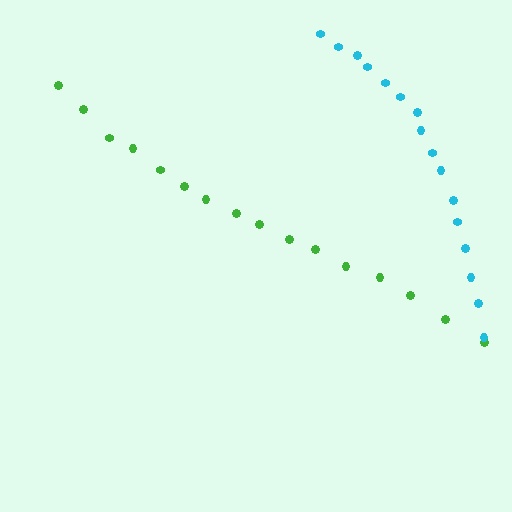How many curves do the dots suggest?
There are 2 distinct paths.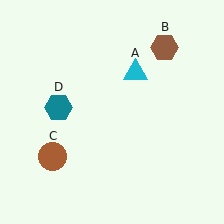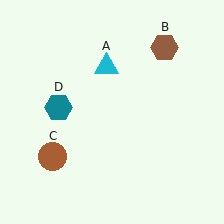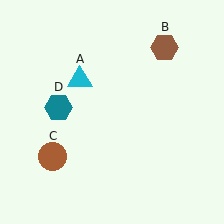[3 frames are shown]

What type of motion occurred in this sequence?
The cyan triangle (object A) rotated counterclockwise around the center of the scene.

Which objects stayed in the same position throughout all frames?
Brown hexagon (object B) and brown circle (object C) and teal hexagon (object D) remained stationary.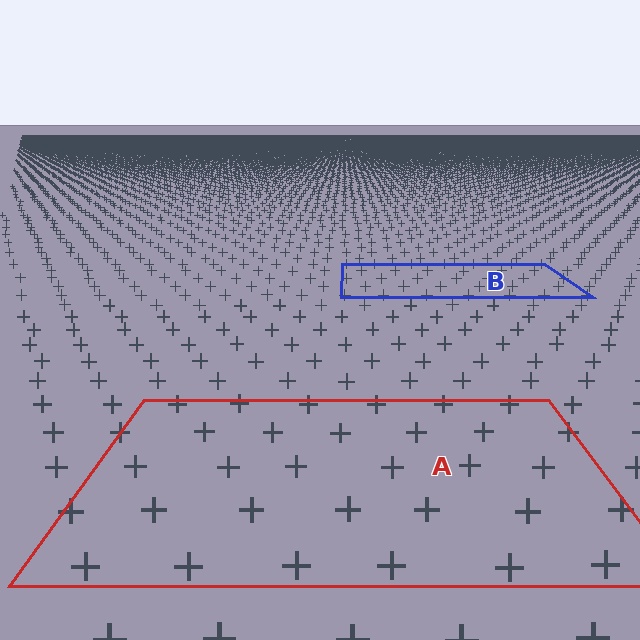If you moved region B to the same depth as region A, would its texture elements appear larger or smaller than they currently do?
They would appear larger. At a closer depth, the same texture elements are projected at a bigger on-screen size.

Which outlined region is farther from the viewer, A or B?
Region B is farther from the viewer — the texture elements inside it appear smaller and more densely packed.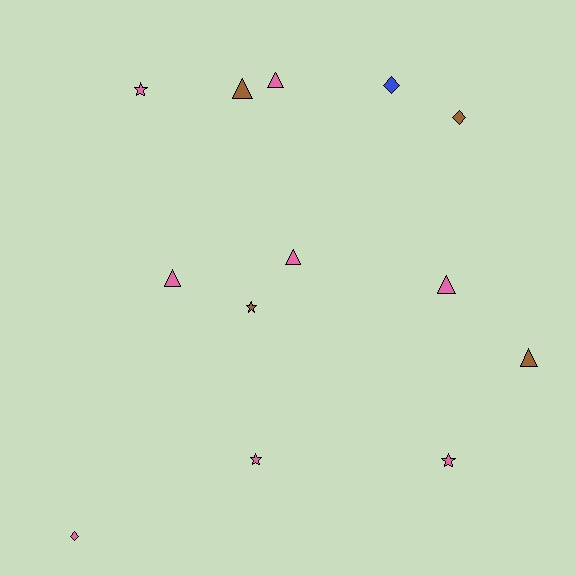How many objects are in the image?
There are 13 objects.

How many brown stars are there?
There is 1 brown star.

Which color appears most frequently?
Pink, with 8 objects.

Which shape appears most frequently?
Triangle, with 6 objects.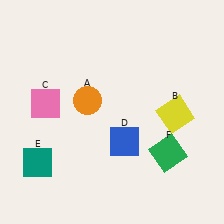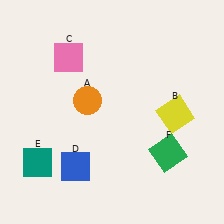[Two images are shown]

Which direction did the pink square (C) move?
The pink square (C) moved up.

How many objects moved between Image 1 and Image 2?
2 objects moved between the two images.